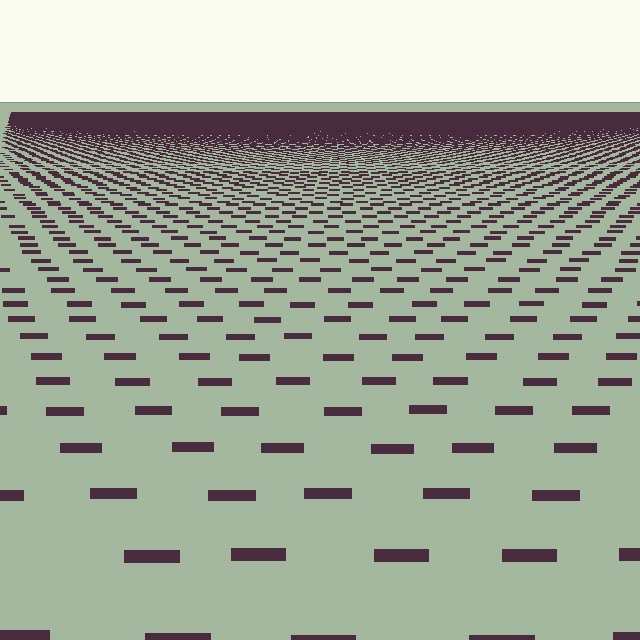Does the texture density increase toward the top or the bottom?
Density increases toward the top.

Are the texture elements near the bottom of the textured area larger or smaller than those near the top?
Larger. Near the bottom, elements are closer to the viewer and appear at a bigger on-screen size.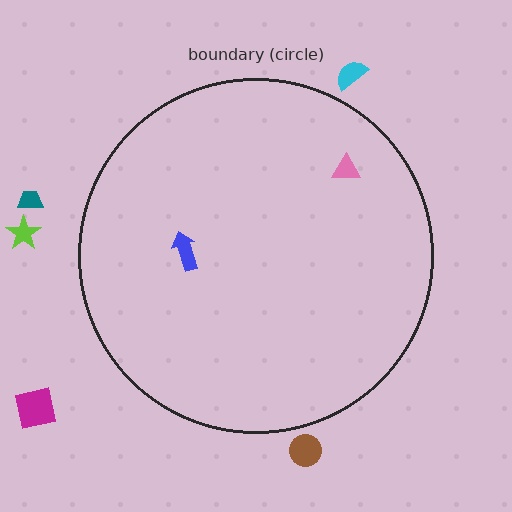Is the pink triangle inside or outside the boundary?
Inside.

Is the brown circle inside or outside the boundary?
Outside.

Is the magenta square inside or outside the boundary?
Outside.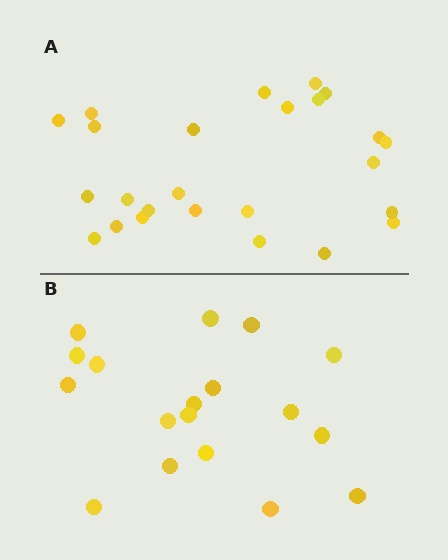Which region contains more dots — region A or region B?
Region A (the top region) has more dots.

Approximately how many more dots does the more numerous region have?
Region A has roughly 8 or so more dots than region B.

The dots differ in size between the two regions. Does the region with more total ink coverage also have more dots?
No. Region B has more total ink coverage because its dots are larger, but region A actually contains more individual dots. Total area can be misleading — the number of items is what matters here.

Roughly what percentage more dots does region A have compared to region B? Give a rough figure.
About 40% more.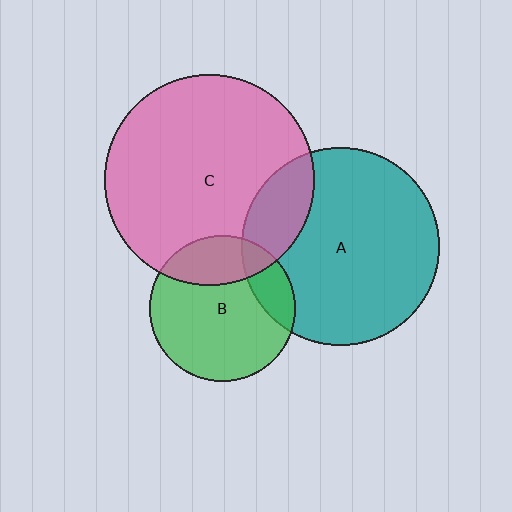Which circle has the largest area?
Circle C (pink).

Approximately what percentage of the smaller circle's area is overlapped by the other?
Approximately 20%.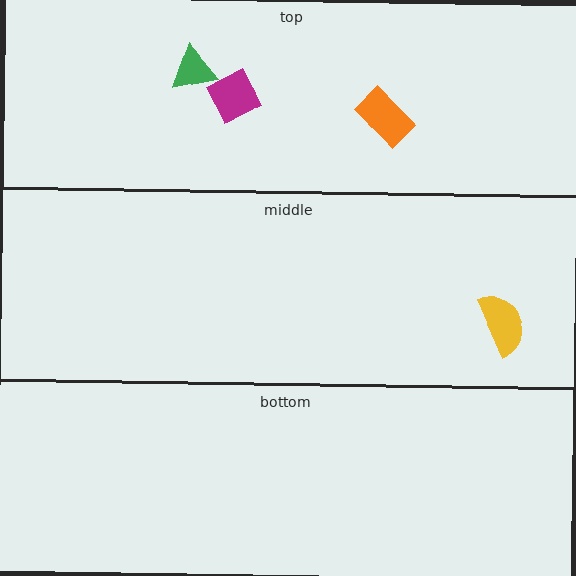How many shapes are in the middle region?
1.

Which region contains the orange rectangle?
The top region.